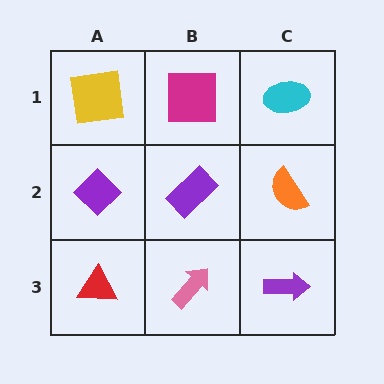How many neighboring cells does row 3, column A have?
2.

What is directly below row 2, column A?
A red triangle.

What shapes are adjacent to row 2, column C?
A cyan ellipse (row 1, column C), a purple arrow (row 3, column C), a purple rectangle (row 2, column B).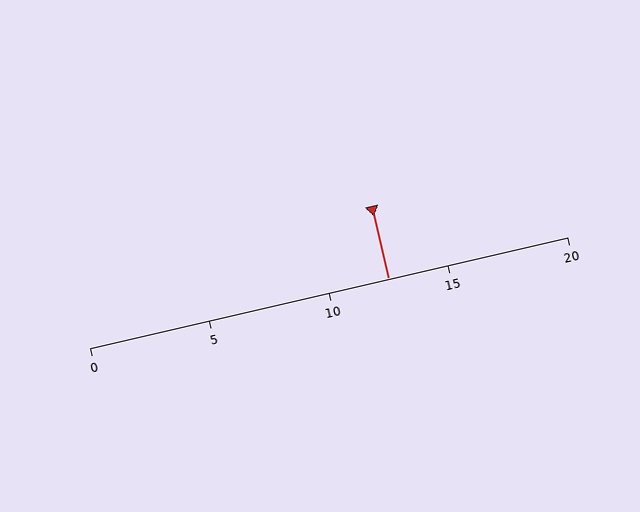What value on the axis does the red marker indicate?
The marker indicates approximately 12.5.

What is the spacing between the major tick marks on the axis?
The major ticks are spaced 5 apart.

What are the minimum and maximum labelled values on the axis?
The axis runs from 0 to 20.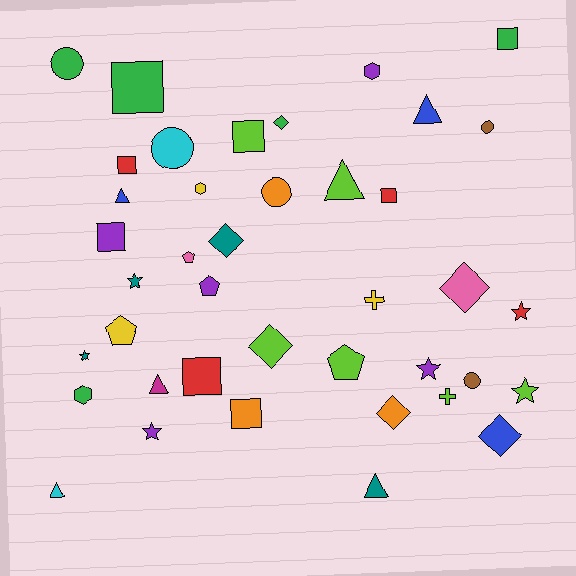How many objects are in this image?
There are 40 objects.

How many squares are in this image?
There are 8 squares.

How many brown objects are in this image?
There are 2 brown objects.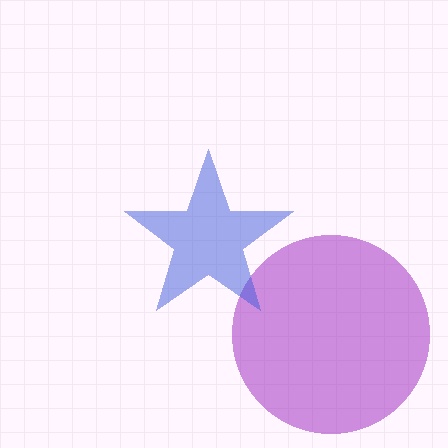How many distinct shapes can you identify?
There are 2 distinct shapes: a purple circle, a blue star.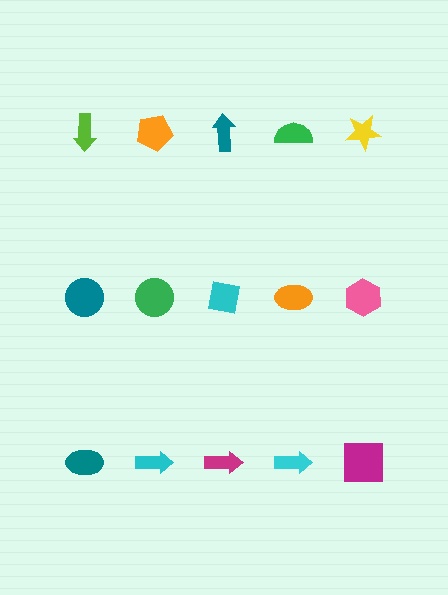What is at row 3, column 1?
A teal ellipse.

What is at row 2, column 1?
A teal circle.